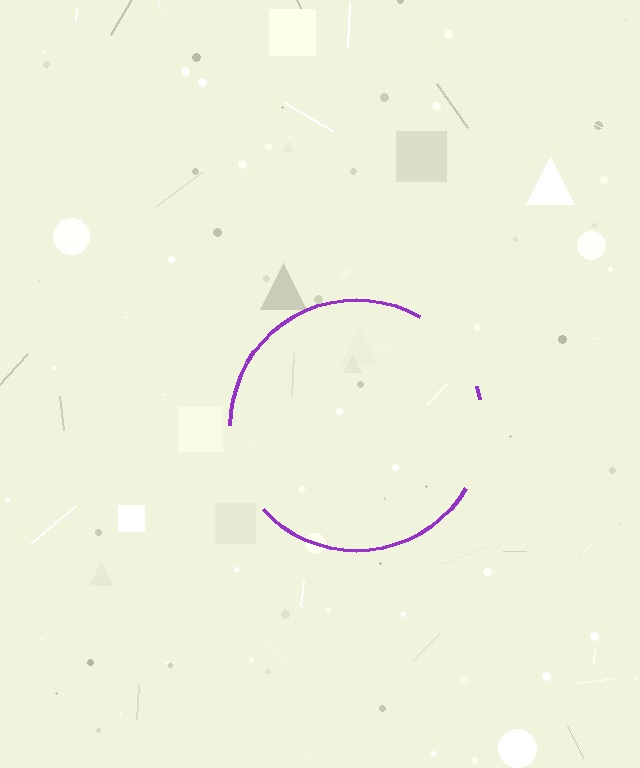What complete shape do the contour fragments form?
The contour fragments form a circle.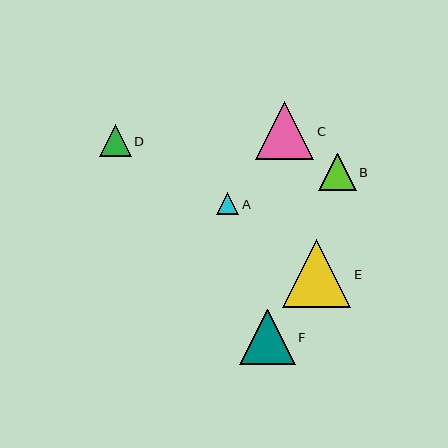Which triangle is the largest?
Triangle E is the largest with a size of approximately 68 pixels.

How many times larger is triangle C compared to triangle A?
Triangle C is approximately 2.6 times the size of triangle A.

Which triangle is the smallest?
Triangle A is the smallest with a size of approximately 22 pixels.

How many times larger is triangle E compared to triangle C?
Triangle E is approximately 1.2 times the size of triangle C.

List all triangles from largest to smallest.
From largest to smallest: E, C, F, B, D, A.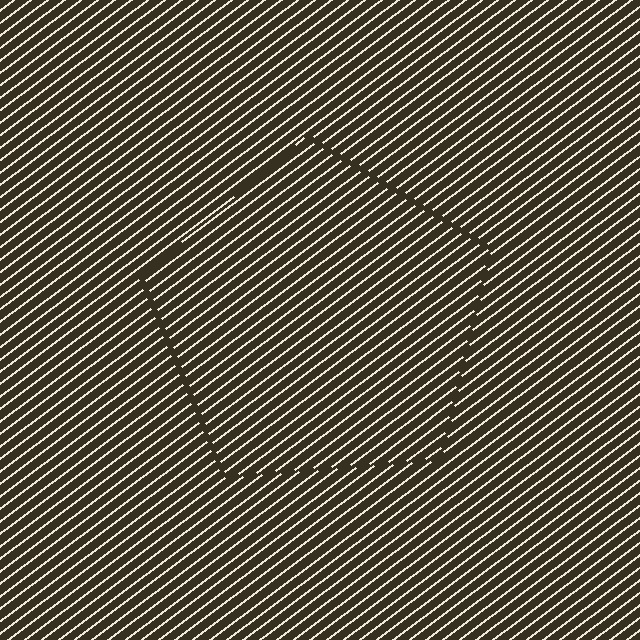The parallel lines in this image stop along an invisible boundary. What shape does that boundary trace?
An illusory pentagon. The interior of the shape contains the same grating, shifted by half a period — the contour is defined by the phase discontinuity where line-ends from the inner and outer gratings abut.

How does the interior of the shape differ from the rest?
The interior of the shape contains the same grating, shifted by half a period — the contour is defined by the phase discontinuity where line-ends from the inner and outer gratings abut.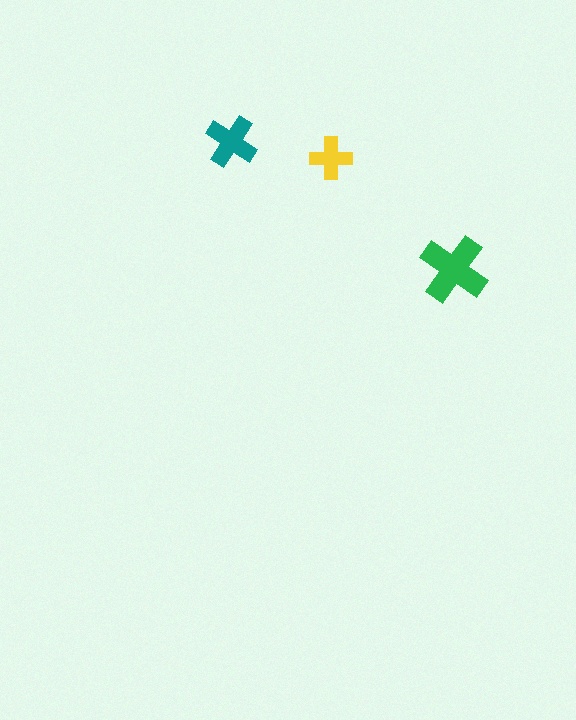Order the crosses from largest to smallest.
the green one, the teal one, the yellow one.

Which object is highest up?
The teal cross is topmost.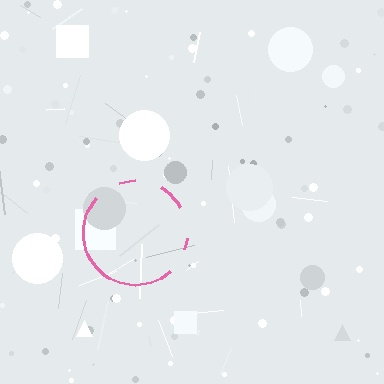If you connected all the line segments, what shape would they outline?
They would outline a circle.